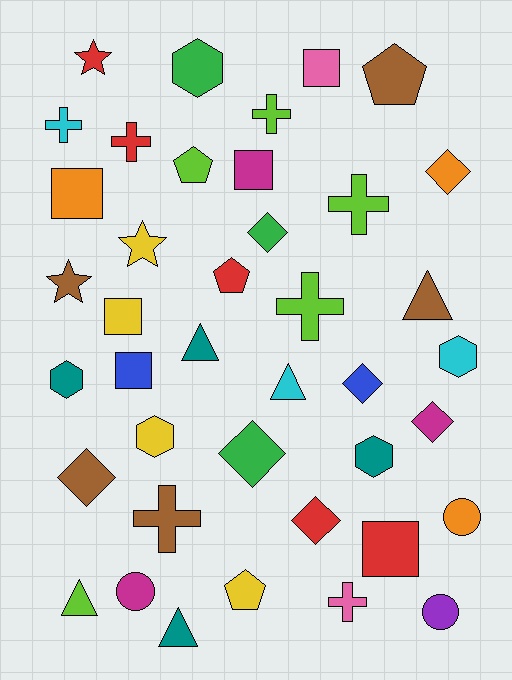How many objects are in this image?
There are 40 objects.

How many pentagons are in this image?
There are 4 pentagons.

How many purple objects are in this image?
There is 1 purple object.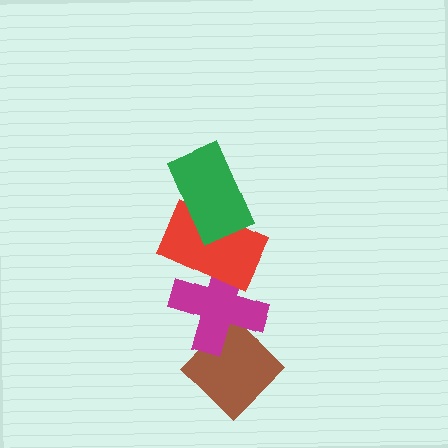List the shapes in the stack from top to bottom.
From top to bottom: the green rectangle, the red rectangle, the magenta cross, the brown diamond.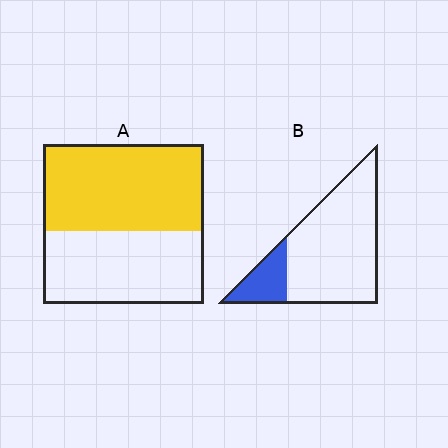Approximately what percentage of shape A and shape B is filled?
A is approximately 55% and B is approximately 20%.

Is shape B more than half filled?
No.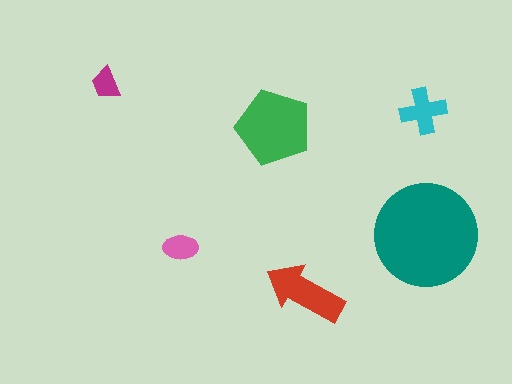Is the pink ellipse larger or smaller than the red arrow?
Smaller.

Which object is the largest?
The teal circle.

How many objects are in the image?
There are 6 objects in the image.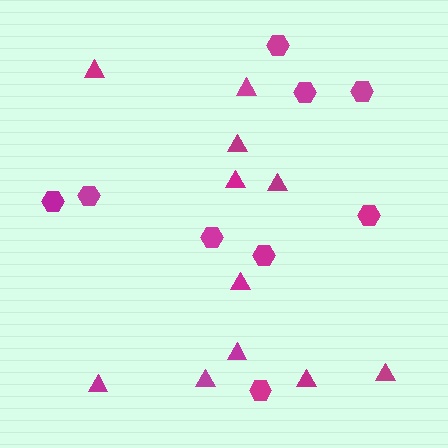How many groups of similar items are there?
There are 2 groups: one group of hexagons (9) and one group of triangles (11).